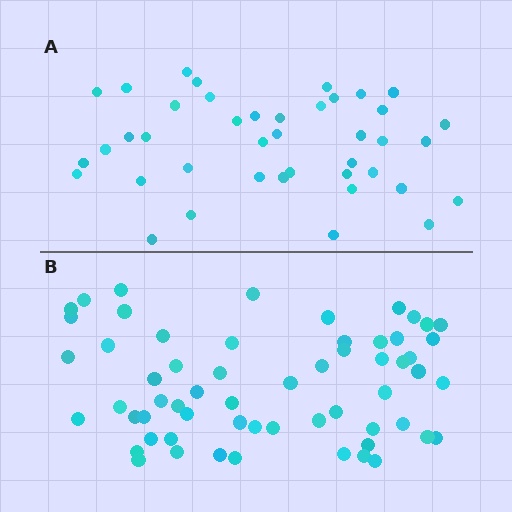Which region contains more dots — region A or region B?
Region B (the bottom region) has more dots.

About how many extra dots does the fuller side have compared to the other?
Region B has approximately 20 more dots than region A.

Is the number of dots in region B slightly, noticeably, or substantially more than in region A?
Region B has substantially more. The ratio is roughly 1.5 to 1.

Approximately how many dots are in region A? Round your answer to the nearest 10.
About 40 dots. (The exact count is 41, which rounds to 40.)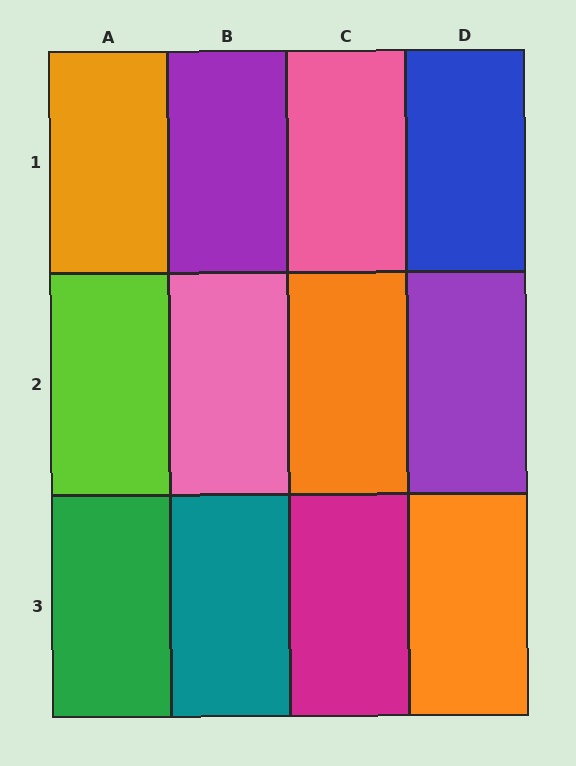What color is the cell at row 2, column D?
Purple.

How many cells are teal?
1 cell is teal.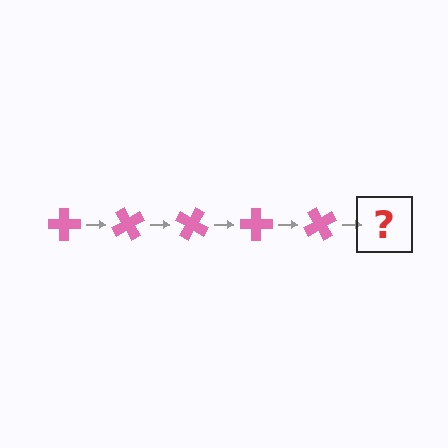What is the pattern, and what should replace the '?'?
The pattern is that the cross rotates 60 degrees each step. The '?' should be a pink cross rotated 300 degrees.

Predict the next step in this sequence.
The next step is a pink cross rotated 300 degrees.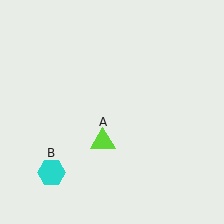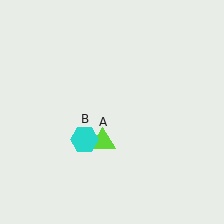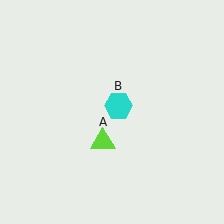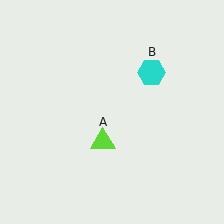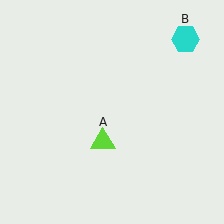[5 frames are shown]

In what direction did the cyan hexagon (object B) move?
The cyan hexagon (object B) moved up and to the right.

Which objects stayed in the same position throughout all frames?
Lime triangle (object A) remained stationary.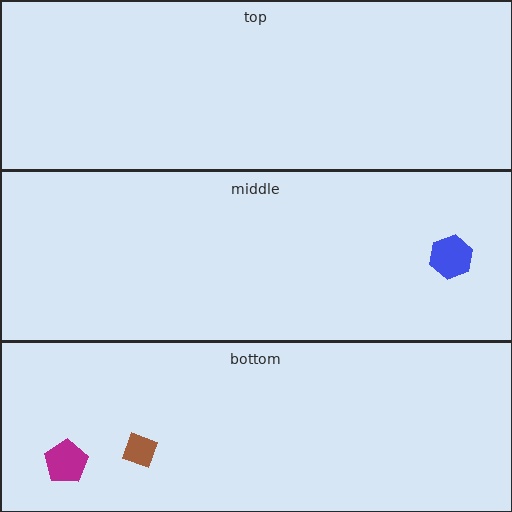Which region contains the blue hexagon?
The middle region.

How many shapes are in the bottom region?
2.